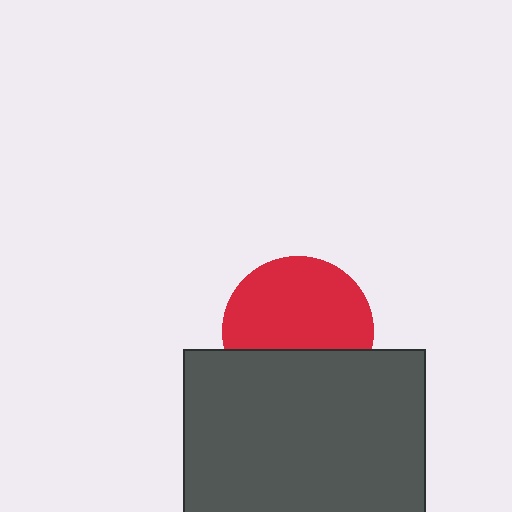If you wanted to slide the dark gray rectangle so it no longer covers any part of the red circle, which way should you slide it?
Slide it down — that is the most direct way to separate the two shapes.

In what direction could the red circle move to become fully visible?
The red circle could move up. That would shift it out from behind the dark gray rectangle entirely.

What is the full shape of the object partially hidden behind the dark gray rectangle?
The partially hidden object is a red circle.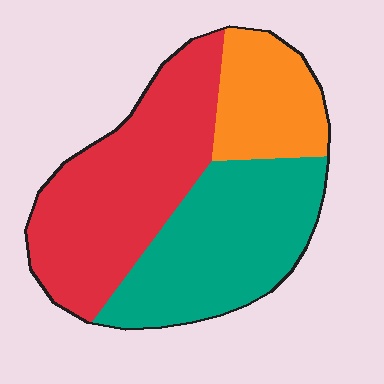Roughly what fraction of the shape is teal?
Teal takes up between a third and a half of the shape.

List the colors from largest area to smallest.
From largest to smallest: red, teal, orange.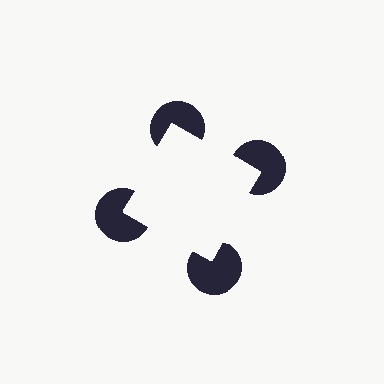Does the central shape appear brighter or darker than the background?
It typically appears slightly brighter than the background, even though no actual brightness change is drawn.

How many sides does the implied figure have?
4 sides.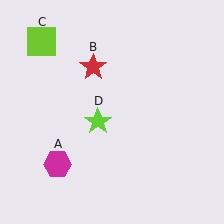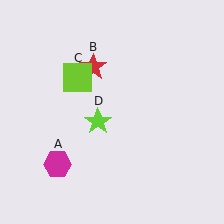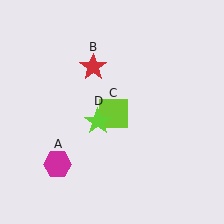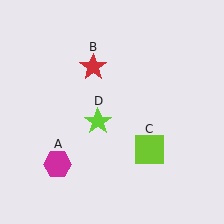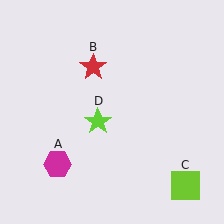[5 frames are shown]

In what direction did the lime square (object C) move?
The lime square (object C) moved down and to the right.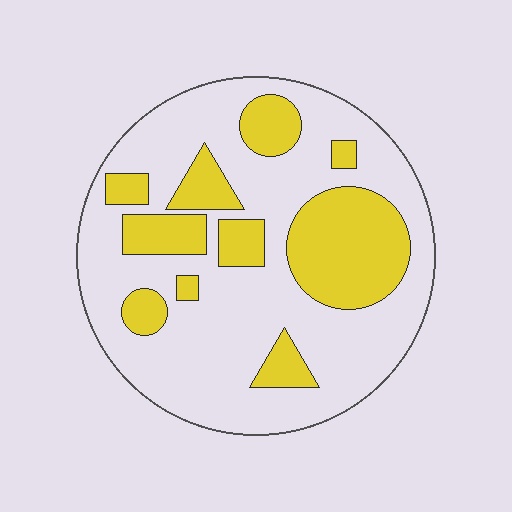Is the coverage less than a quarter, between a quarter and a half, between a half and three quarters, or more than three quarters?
Between a quarter and a half.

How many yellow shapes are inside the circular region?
10.